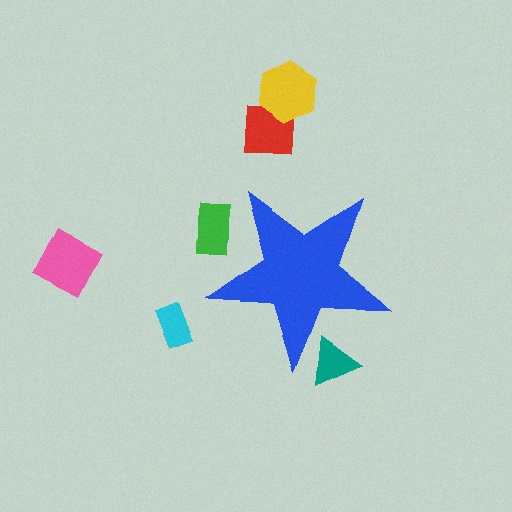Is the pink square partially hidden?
No, the pink square is fully visible.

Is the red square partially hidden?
No, the red square is fully visible.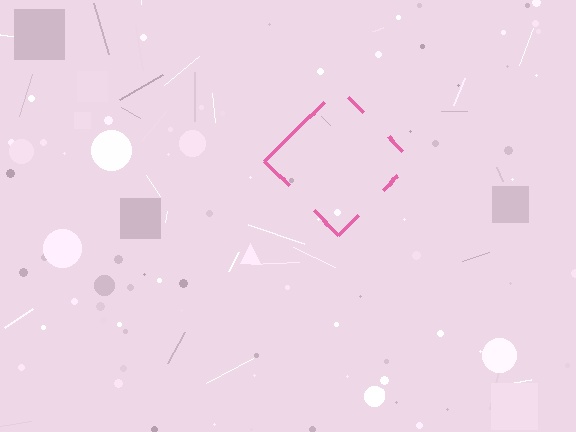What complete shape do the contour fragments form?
The contour fragments form a diamond.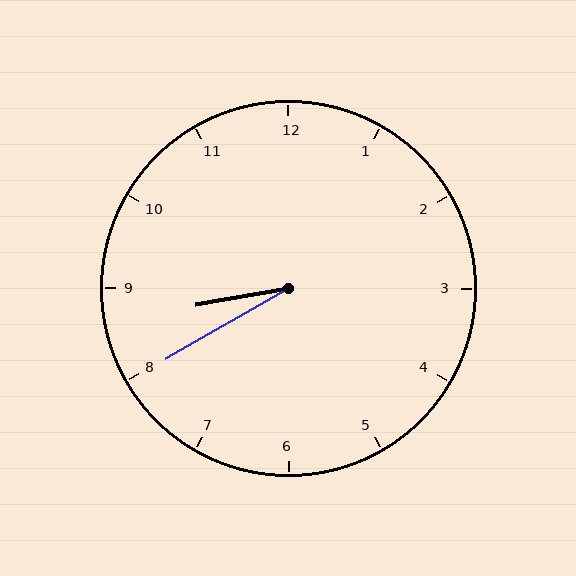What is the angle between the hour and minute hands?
Approximately 20 degrees.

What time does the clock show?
8:40.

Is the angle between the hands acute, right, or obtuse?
It is acute.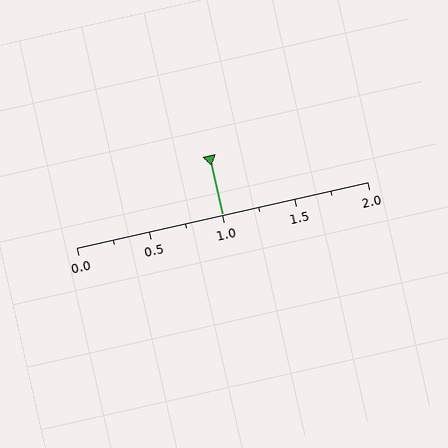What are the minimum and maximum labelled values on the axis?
The axis runs from 0.0 to 2.0.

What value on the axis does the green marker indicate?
The marker indicates approximately 1.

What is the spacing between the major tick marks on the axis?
The major ticks are spaced 0.5 apart.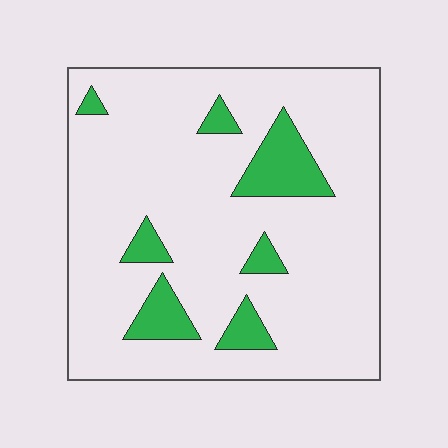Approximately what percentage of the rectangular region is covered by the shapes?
Approximately 15%.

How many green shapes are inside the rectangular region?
7.